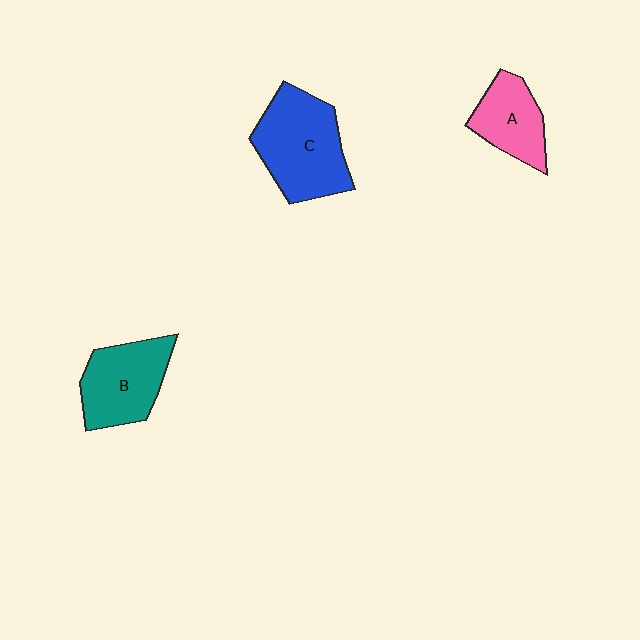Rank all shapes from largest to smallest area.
From largest to smallest: C (blue), B (teal), A (pink).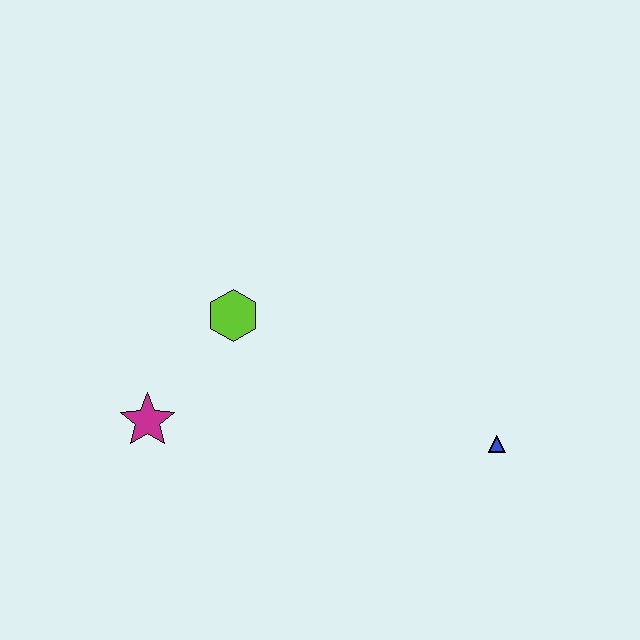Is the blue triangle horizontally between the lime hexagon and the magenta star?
No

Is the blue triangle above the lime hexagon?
No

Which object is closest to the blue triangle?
The lime hexagon is closest to the blue triangle.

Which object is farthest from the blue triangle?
The magenta star is farthest from the blue triangle.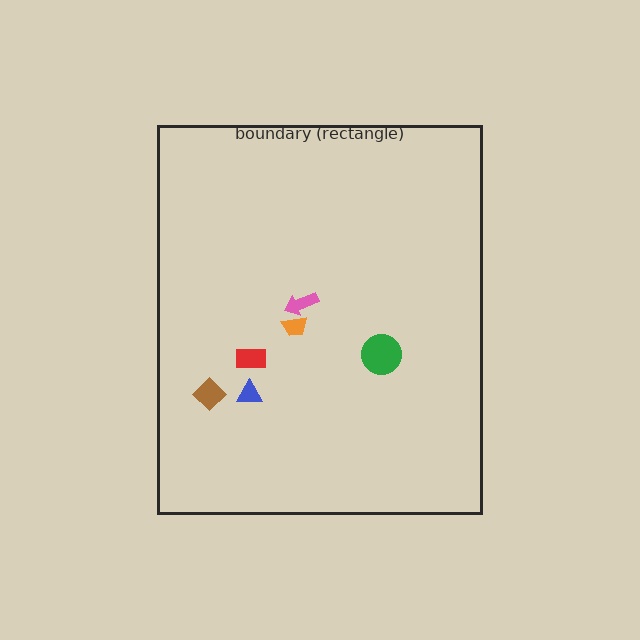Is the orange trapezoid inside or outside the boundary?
Inside.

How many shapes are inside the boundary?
6 inside, 0 outside.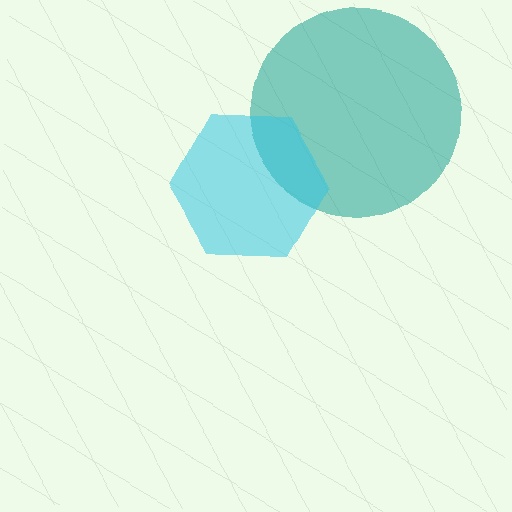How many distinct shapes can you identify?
There are 2 distinct shapes: a teal circle, a cyan hexagon.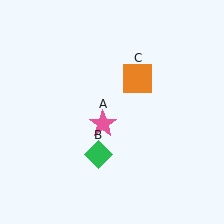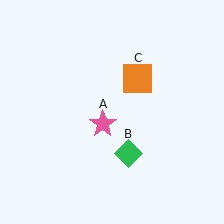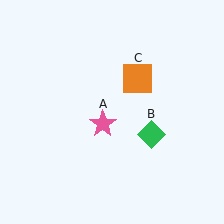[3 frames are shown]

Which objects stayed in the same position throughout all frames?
Pink star (object A) and orange square (object C) remained stationary.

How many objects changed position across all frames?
1 object changed position: green diamond (object B).